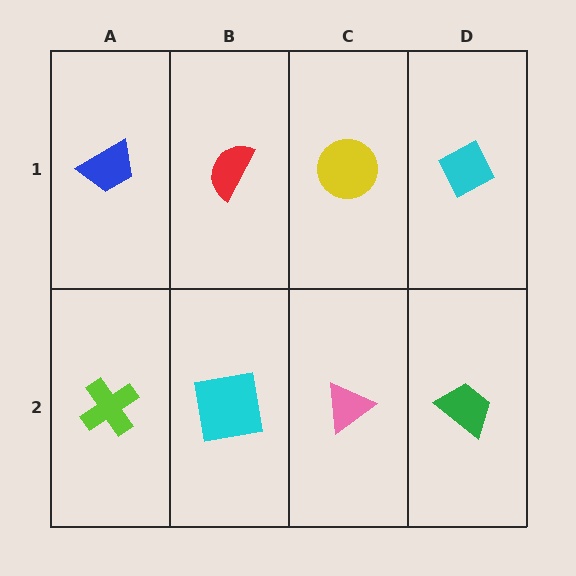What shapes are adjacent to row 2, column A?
A blue trapezoid (row 1, column A), a cyan square (row 2, column B).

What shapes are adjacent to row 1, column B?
A cyan square (row 2, column B), a blue trapezoid (row 1, column A), a yellow circle (row 1, column C).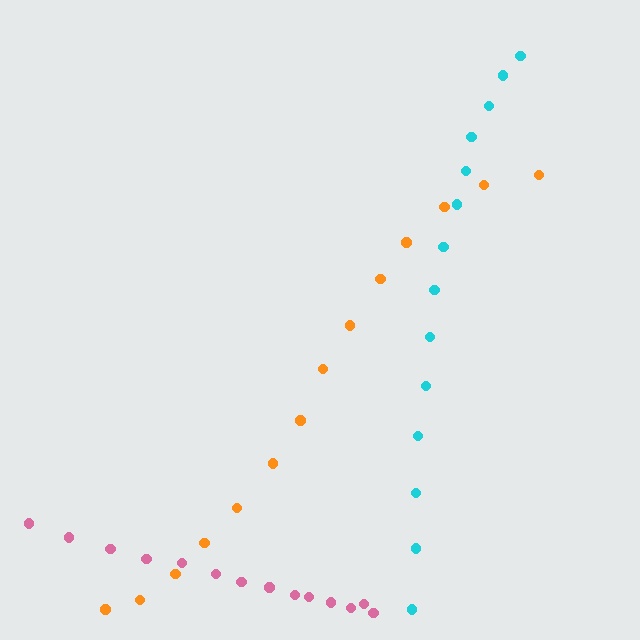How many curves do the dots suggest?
There are 3 distinct paths.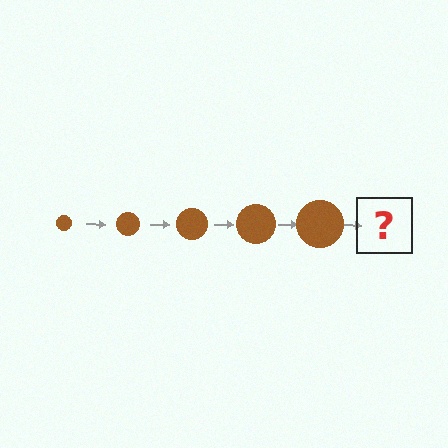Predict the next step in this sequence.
The next step is a brown circle, larger than the previous one.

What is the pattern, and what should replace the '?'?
The pattern is that the circle gets progressively larger each step. The '?' should be a brown circle, larger than the previous one.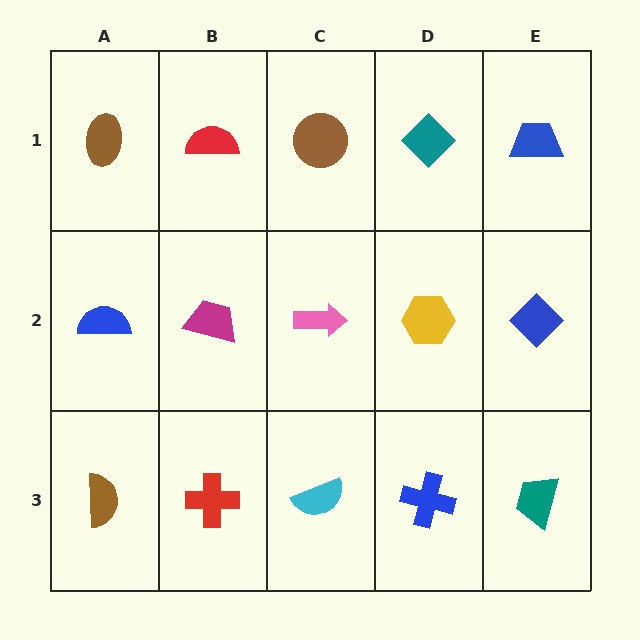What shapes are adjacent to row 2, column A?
A brown ellipse (row 1, column A), a brown semicircle (row 3, column A), a magenta trapezoid (row 2, column B).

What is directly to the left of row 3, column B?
A brown semicircle.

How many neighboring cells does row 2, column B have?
4.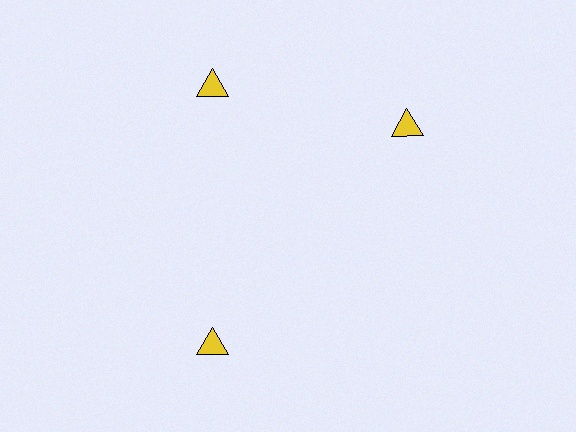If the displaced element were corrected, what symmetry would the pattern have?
It would have 3-fold rotational symmetry — the pattern would map onto itself every 120 degrees.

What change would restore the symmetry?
The symmetry would be restored by rotating it back into even spacing with its neighbors so that all 3 triangles sit at equal angles and equal distance from the center.